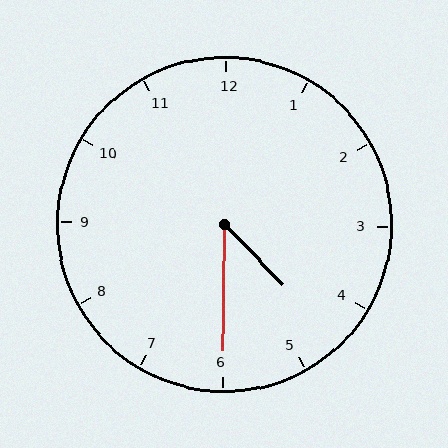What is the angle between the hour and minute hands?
Approximately 45 degrees.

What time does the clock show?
4:30.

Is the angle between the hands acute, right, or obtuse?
It is acute.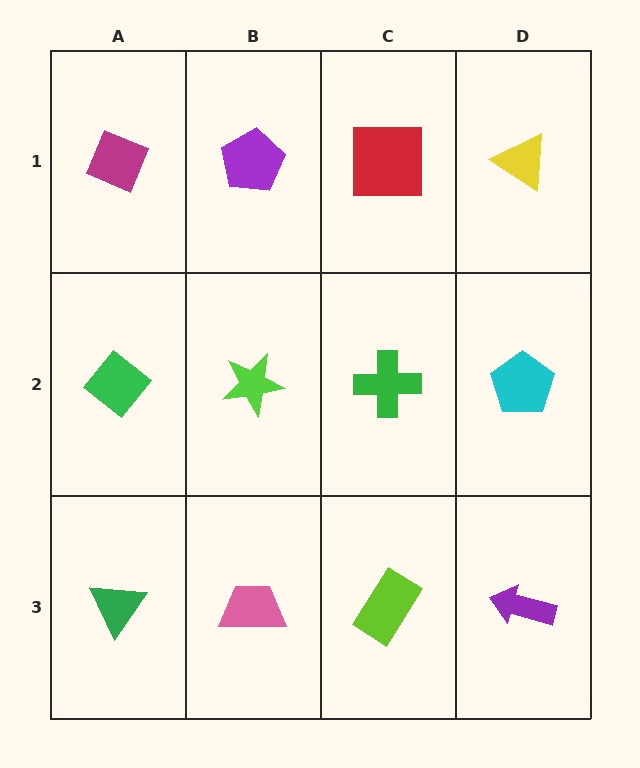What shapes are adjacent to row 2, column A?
A magenta diamond (row 1, column A), a green triangle (row 3, column A), a lime star (row 2, column B).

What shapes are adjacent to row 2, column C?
A red square (row 1, column C), a lime rectangle (row 3, column C), a lime star (row 2, column B), a cyan pentagon (row 2, column D).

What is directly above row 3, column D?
A cyan pentagon.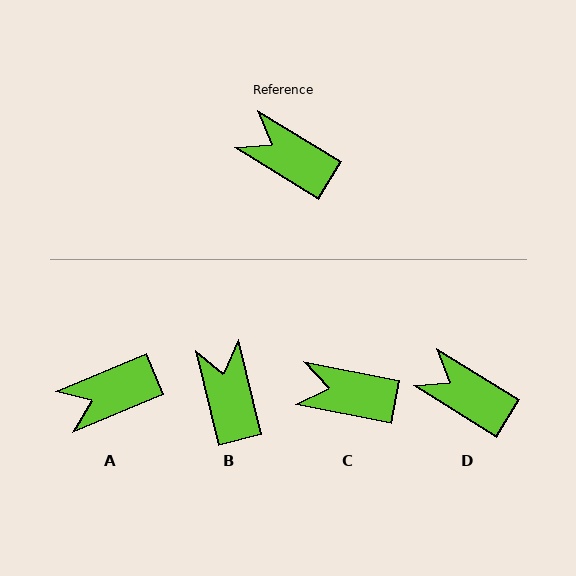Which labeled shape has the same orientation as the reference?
D.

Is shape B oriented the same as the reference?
No, it is off by about 44 degrees.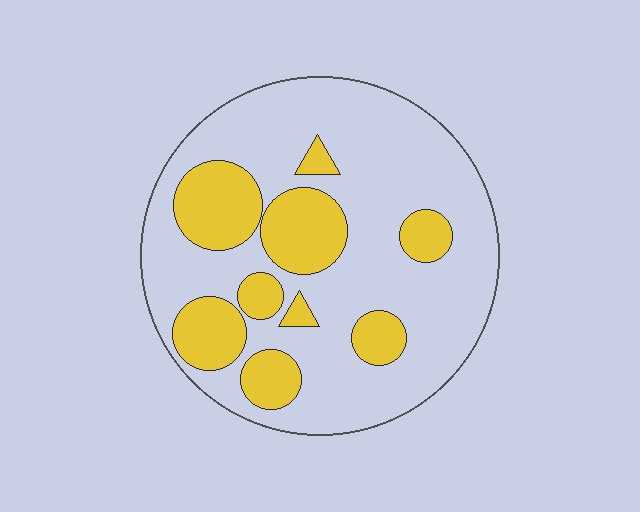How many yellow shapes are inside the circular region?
9.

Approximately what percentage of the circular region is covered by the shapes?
Approximately 30%.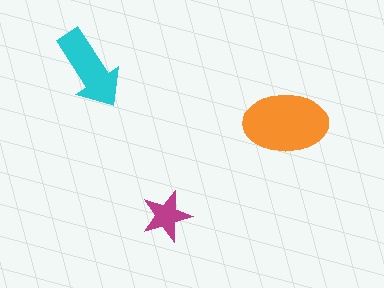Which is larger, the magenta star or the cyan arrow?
The cyan arrow.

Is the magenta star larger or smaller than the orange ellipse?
Smaller.